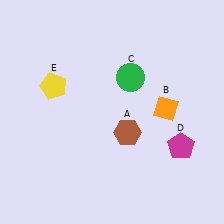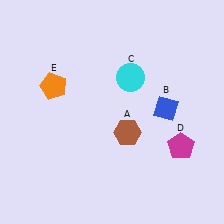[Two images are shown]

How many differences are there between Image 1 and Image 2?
There are 3 differences between the two images.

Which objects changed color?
B changed from orange to blue. C changed from green to cyan. E changed from yellow to orange.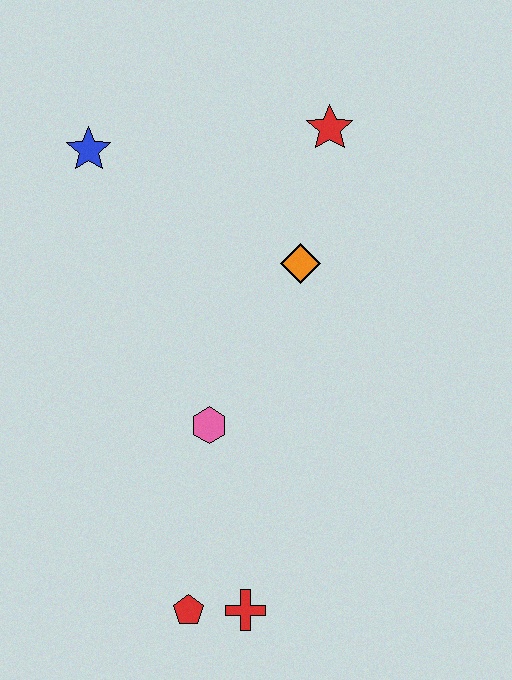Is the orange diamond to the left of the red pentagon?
No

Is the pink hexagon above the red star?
No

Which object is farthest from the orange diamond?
The red pentagon is farthest from the orange diamond.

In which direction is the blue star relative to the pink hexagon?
The blue star is above the pink hexagon.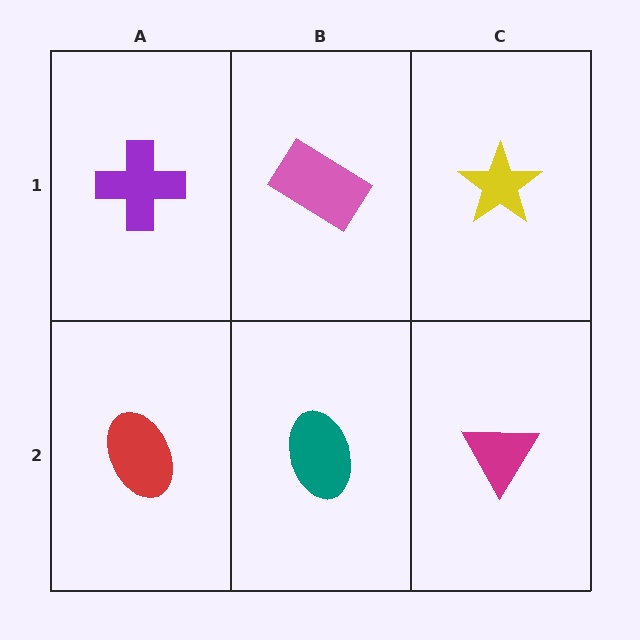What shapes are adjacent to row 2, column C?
A yellow star (row 1, column C), a teal ellipse (row 2, column B).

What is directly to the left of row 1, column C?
A pink rectangle.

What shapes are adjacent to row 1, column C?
A magenta triangle (row 2, column C), a pink rectangle (row 1, column B).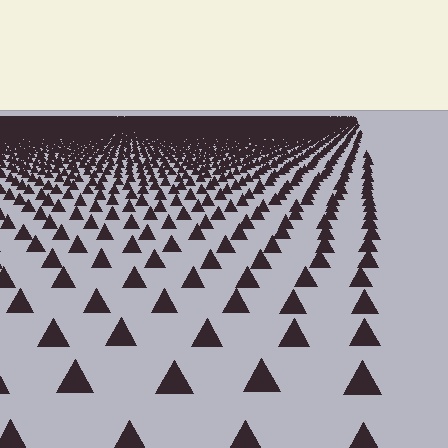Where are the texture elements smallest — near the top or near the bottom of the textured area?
Near the top.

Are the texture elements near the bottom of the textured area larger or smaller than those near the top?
Larger. Near the bottom, elements are closer to the viewer and appear at a bigger on-screen size.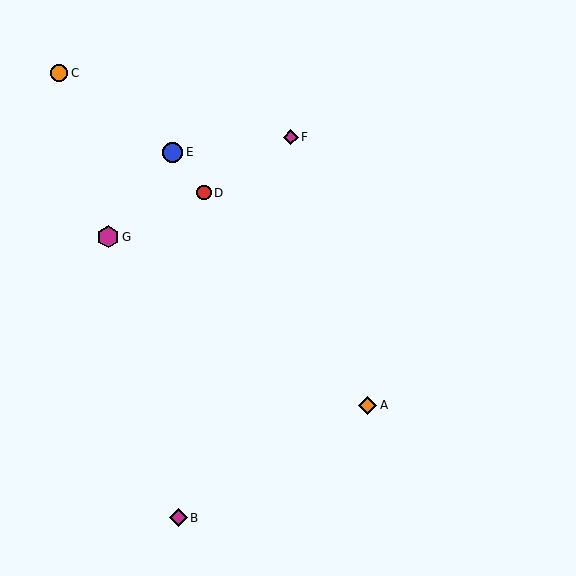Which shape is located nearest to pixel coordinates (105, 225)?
The magenta hexagon (labeled G) at (108, 237) is nearest to that location.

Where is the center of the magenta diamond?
The center of the magenta diamond is at (291, 137).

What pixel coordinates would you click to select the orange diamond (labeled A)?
Click at (368, 405) to select the orange diamond A.